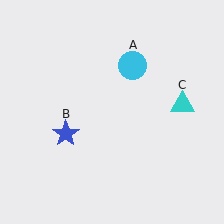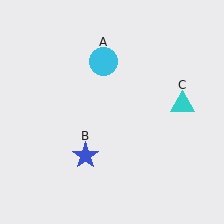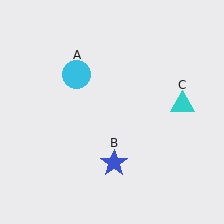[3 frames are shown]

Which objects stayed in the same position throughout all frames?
Cyan triangle (object C) remained stationary.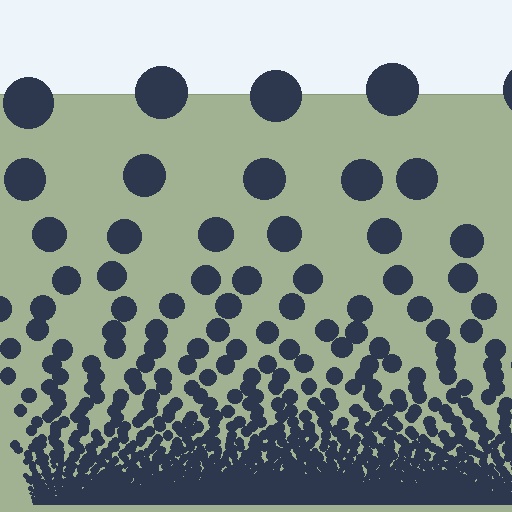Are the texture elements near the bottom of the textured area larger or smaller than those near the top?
Smaller. The gradient is inverted — elements near the bottom are smaller and denser.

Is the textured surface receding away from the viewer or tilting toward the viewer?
The surface appears to tilt toward the viewer. Texture elements get larger and sparser toward the top.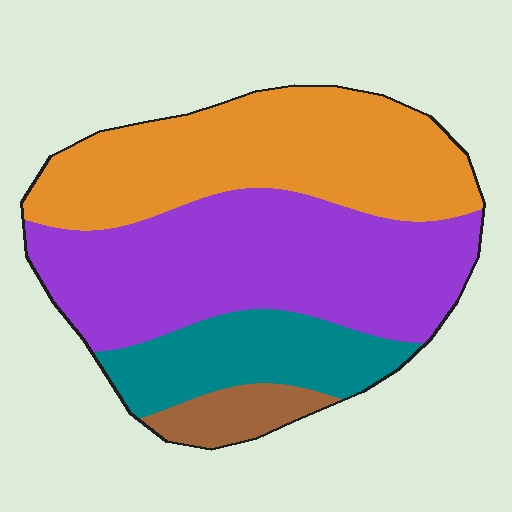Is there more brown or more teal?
Teal.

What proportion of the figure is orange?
Orange takes up about three eighths (3/8) of the figure.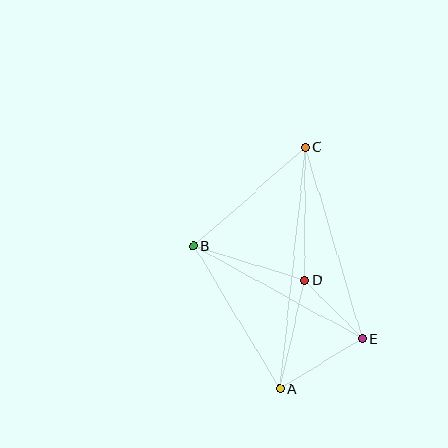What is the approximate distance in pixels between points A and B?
The distance between A and B is approximately 167 pixels.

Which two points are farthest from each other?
Points A and C are farthest from each other.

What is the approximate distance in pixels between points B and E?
The distance between B and E is approximately 192 pixels.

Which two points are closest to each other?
Points D and E are closest to each other.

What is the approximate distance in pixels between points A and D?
The distance between A and D is approximately 112 pixels.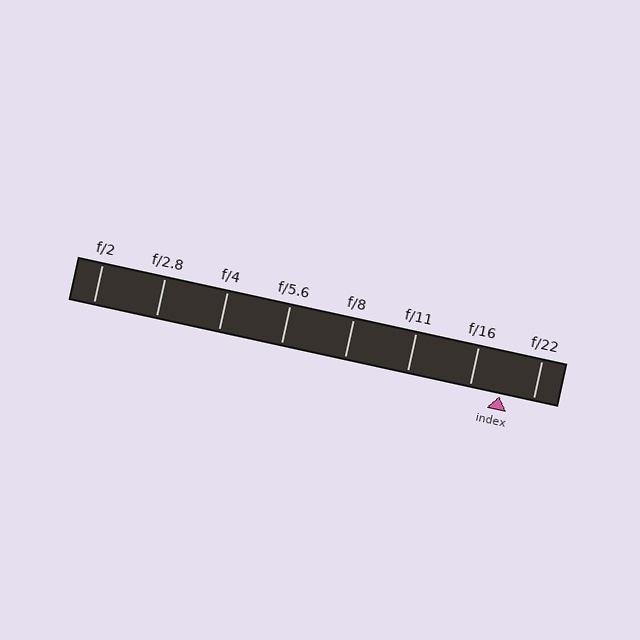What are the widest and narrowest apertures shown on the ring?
The widest aperture shown is f/2 and the narrowest is f/22.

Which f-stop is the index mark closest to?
The index mark is closest to f/16.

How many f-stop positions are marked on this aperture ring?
There are 8 f-stop positions marked.